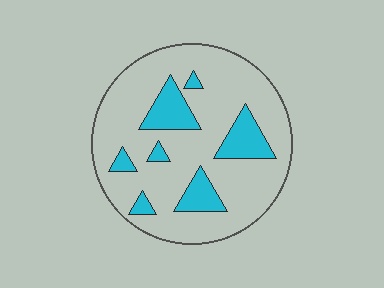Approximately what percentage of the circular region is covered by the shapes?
Approximately 20%.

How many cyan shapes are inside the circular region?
7.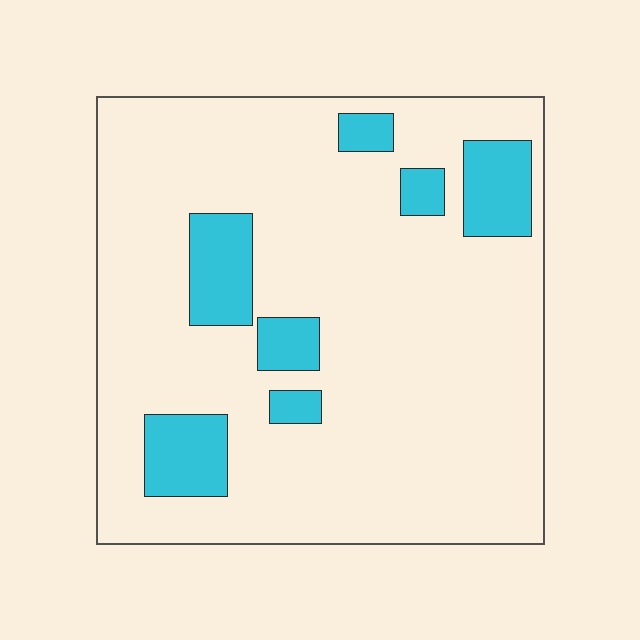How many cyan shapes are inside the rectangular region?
7.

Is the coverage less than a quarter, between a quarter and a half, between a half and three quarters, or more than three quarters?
Less than a quarter.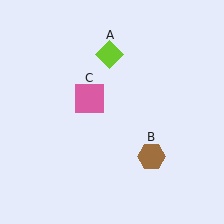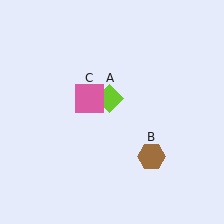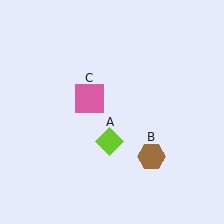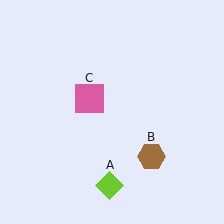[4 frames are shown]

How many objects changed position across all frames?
1 object changed position: lime diamond (object A).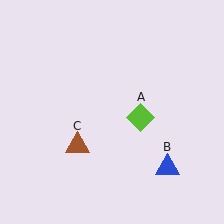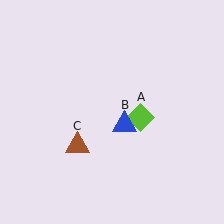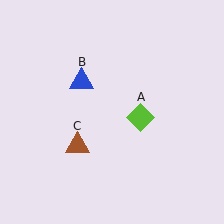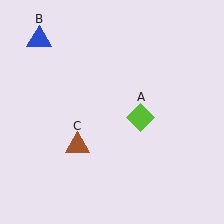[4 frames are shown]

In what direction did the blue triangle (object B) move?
The blue triangle (object B) moved up and to the left.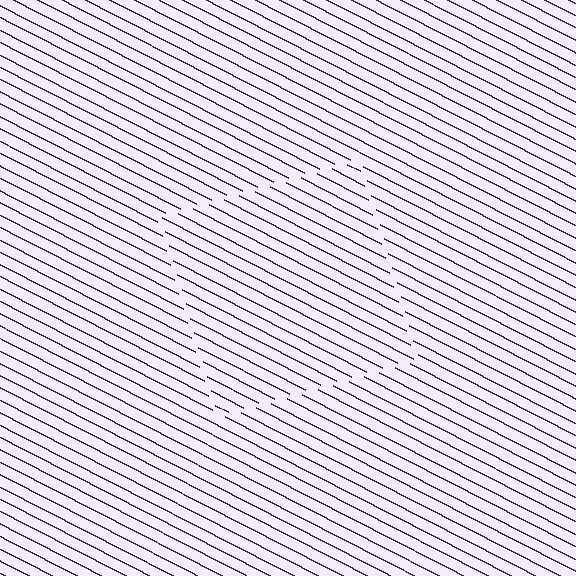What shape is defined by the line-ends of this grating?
An illusory square. The interior of the shape contains the same grating, shifted by half a period — the contour is defined by the phase discontinuity where line-ends from the inner and outer gratings abut.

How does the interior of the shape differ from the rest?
The interior of the shape contains the same grating, shifted by half a period — the contour is defined by the phase discontinuity where line-ends from the inner and outer gratings abut.